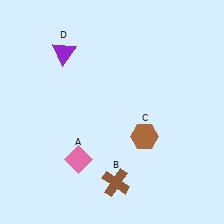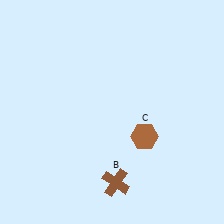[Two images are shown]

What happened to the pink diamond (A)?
The pink diamond (A) was removed in Image 2. It was in the bottom-left area of Image 1.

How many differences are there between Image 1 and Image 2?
There are 2 differences between the two images.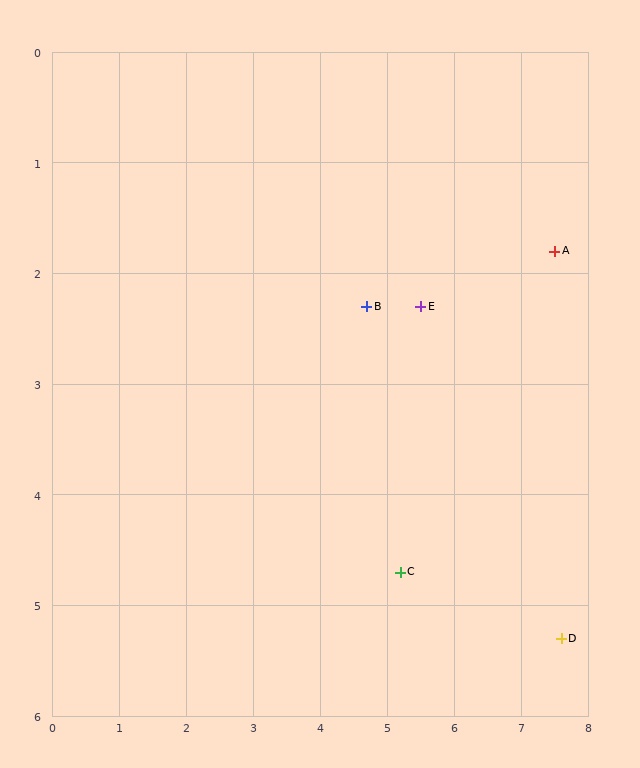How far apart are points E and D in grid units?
Points E and D are about 3.7 grid units apart.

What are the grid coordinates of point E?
Point E is at approximately (5.5, 2.3).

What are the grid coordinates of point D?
Point D is at approximately (7.6, 5.3).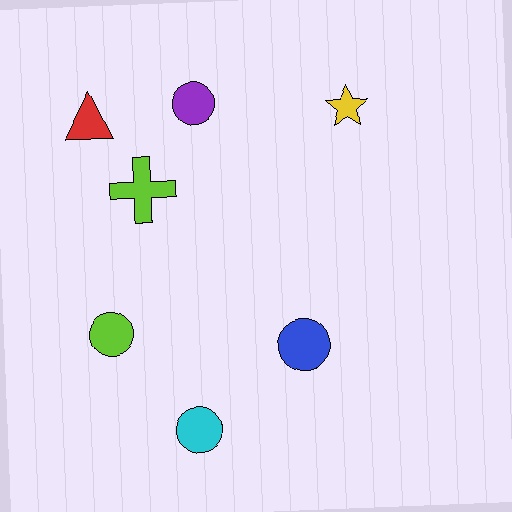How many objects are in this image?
There are 7 objects.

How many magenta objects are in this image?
There are no magenta objects.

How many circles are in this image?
There are 4 circles.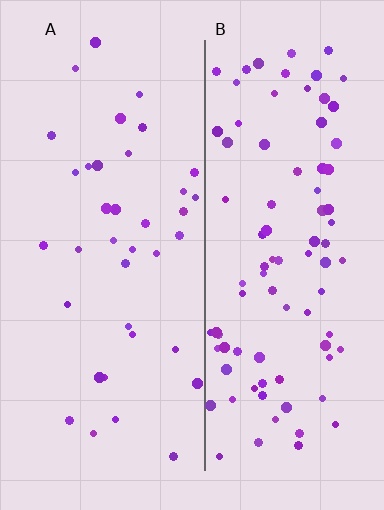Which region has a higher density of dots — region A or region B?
B (the right).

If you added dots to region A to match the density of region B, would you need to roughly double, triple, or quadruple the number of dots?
Approximately double.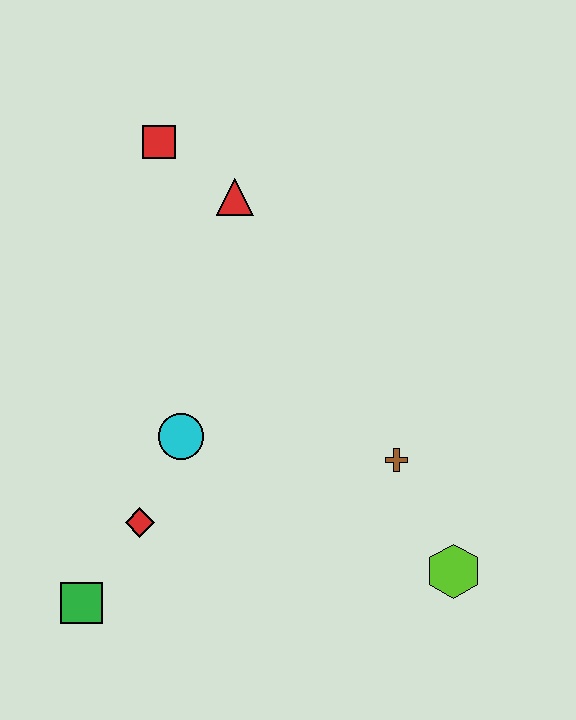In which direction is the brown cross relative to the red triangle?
The brown cross is below the red triangle.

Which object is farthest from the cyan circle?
The lime hexagon is farthest from the cyan circle.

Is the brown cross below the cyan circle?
Yes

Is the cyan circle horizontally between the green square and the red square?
No